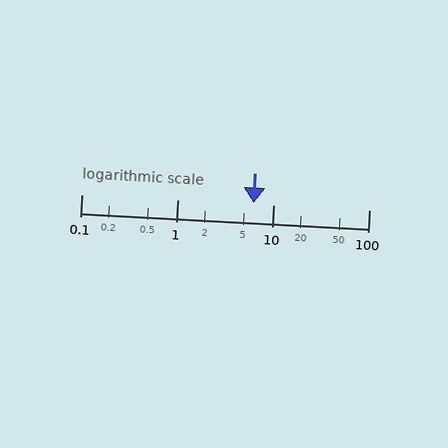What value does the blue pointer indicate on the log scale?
The pointer indicates approximately 6.2.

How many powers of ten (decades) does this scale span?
The scale spans 3 decades, from 0.1 to 100.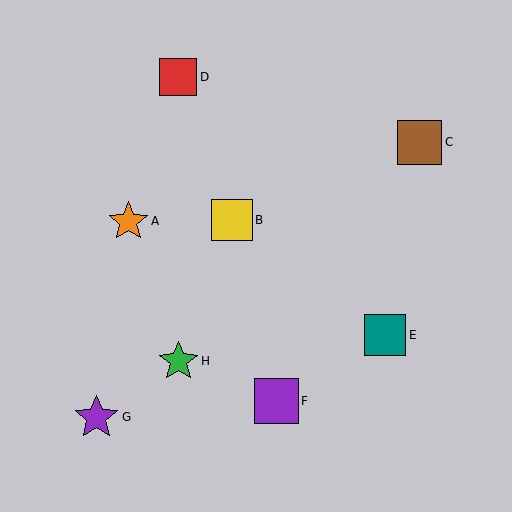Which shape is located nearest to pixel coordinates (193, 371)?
The green star (labeled H) at (178, 361) is nearest to that location.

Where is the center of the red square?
The center of the red square is at (178, 77).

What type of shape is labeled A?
Shape A is an orange star.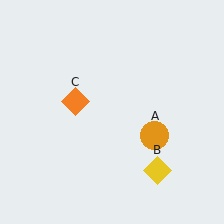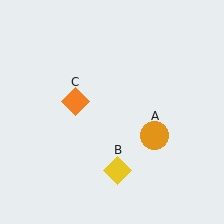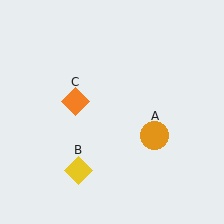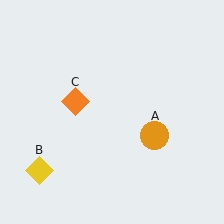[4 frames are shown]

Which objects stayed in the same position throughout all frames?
Orange circle (object A) and orange diamond (object C) remained stationary.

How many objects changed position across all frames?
1 object changed position: yellow diamond (object B).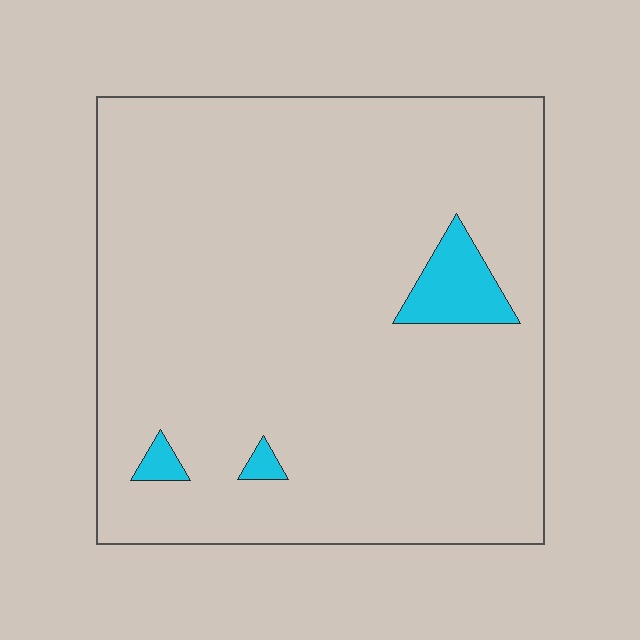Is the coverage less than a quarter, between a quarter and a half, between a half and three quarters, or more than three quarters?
Less than a quarter.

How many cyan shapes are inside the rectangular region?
3.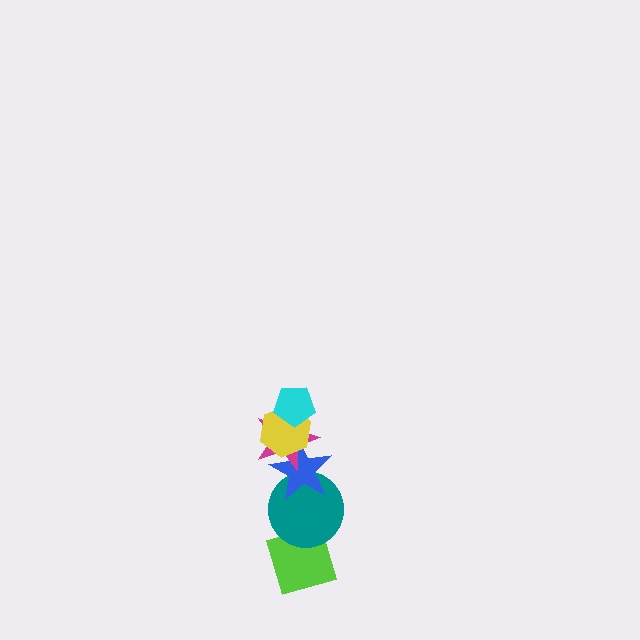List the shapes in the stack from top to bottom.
From top to bottom: the cyan pentagon, the yellow hexagon, the magenta star, the blue star, the teal circle, the lime diamond.